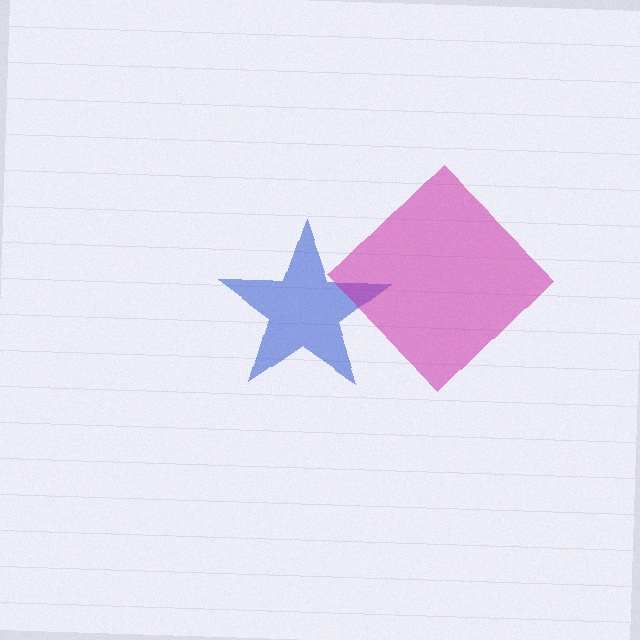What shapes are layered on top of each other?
The layered shapes are: a blue star, a magenta diamond.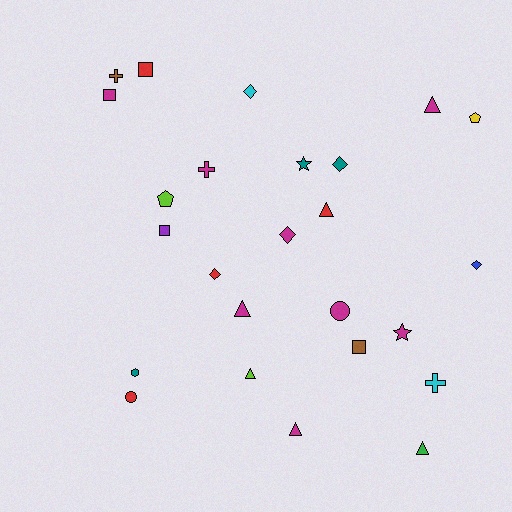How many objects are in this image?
There are 25 objects.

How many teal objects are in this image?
There are 3 teal objects.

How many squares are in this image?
There are 4 squares.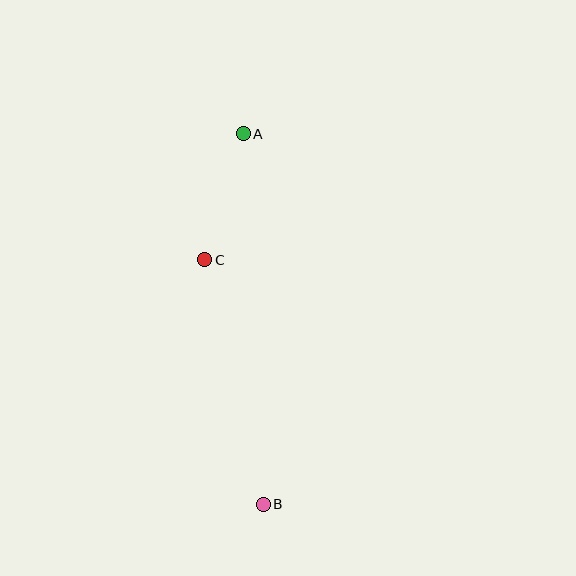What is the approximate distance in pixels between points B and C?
The distance between B and C is approximately 251 pixels.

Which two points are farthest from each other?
Points A and B are farthest from each other.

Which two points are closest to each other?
Points A and C are closest to each other.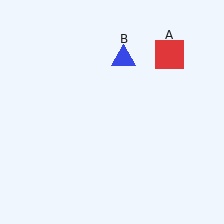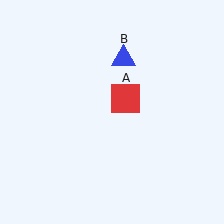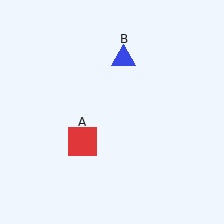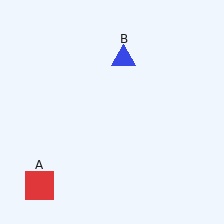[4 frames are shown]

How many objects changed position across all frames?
1 object changed position: red square (object A).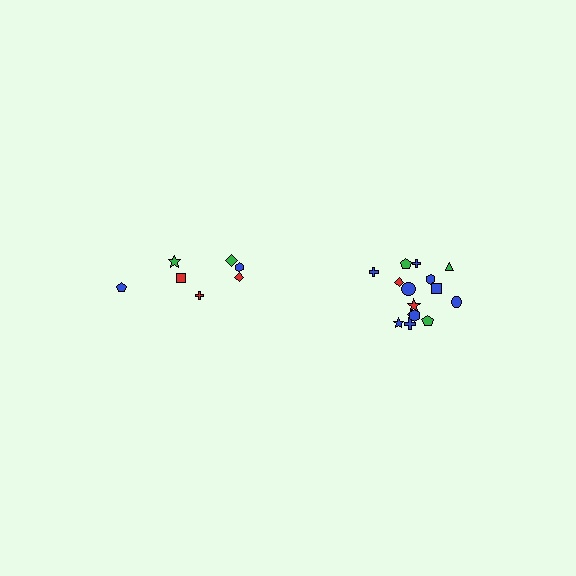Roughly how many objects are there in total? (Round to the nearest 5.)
Roughly 20 objects in total.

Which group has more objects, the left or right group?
The right group.